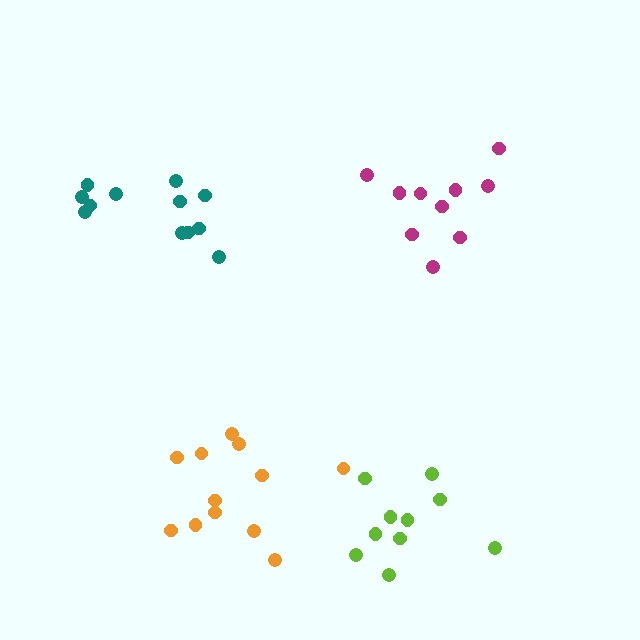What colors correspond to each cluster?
The clusters are colored: orange, teal, lime, magenta.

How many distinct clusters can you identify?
There are 4 distinct clusters.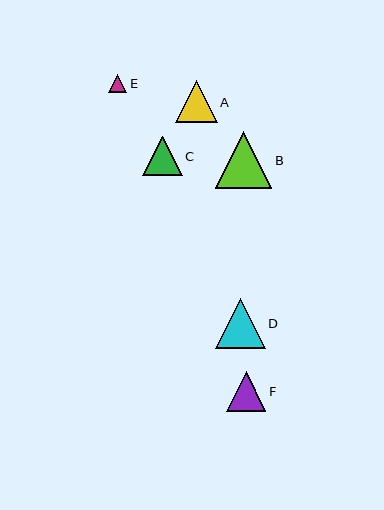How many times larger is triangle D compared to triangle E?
Triangle D is approximately 2.7 times the size of triangle E.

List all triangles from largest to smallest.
From largest to smallest: B, D, A, C, F, E.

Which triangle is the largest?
Triangle B is the largest with a size of approximately 57 pixels.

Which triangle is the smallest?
Triangle E is the smallest with a size of approximately 18 pixels.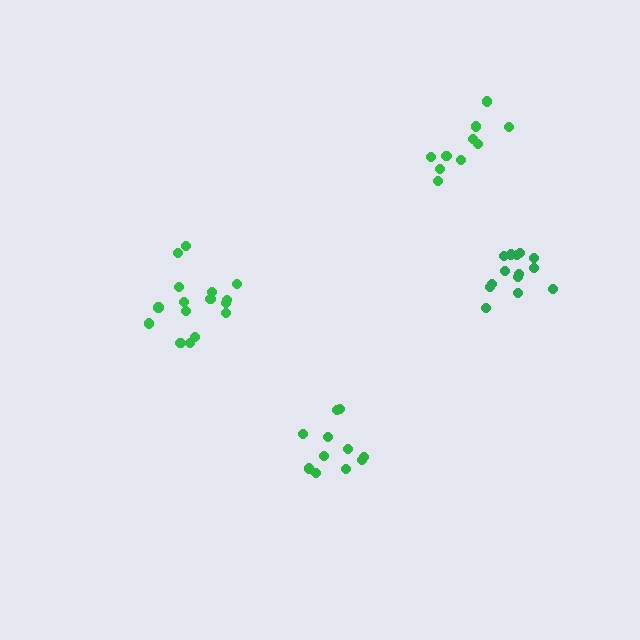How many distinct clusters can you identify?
There are 4 distinct clusters.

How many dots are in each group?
Group 1: 14 dots, Group 2: 11 dots, Group 3: 16 dots, Group 4: 11 dots (52 total).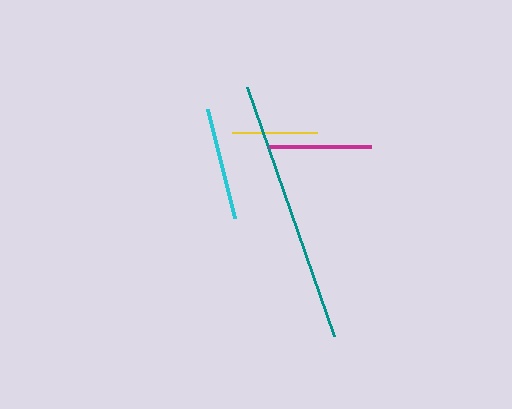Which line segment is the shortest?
The yellow line is the shortest at approximately 86 pixels.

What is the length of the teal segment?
The teal segment is approximately 263 pixels long.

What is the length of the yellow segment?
The yellow segment is approximately 86 pixels long.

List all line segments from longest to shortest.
From longest to shortest: teal, cyan, magenta, yellow.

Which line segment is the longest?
The teal line is the longest at approximately 263 pixels.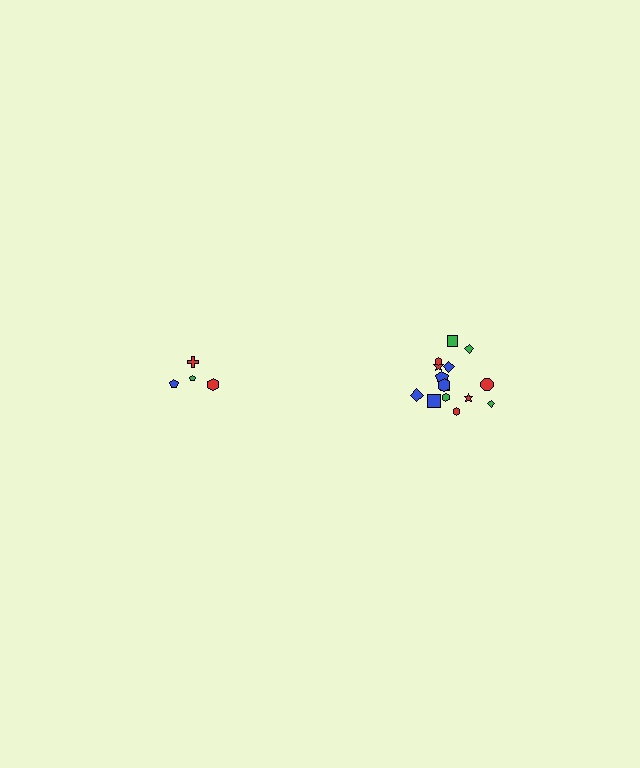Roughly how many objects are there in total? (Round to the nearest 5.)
Roughly 20 objects in total.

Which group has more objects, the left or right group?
The right group.